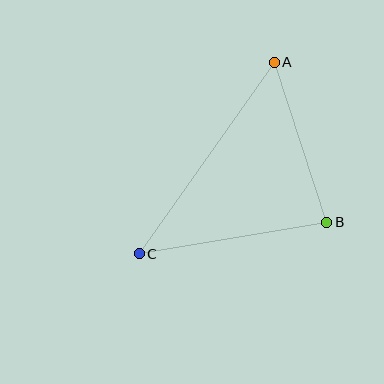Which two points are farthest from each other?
Points A and C are farthest from each other.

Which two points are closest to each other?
Points A and B are closest to each other.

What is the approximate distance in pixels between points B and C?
The distance between B and C is approximately 190 pixels.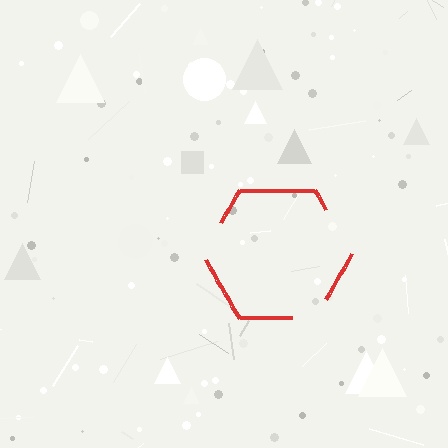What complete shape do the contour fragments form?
The contour fragments form a hexagon.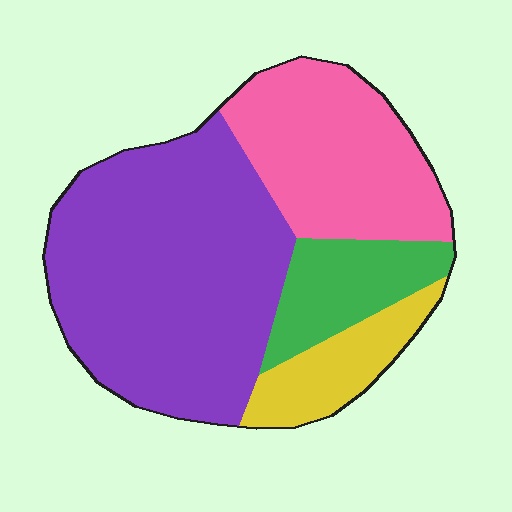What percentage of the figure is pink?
Pink covers 26% of the figure.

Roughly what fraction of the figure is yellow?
Yellow covers around 10% of the figure.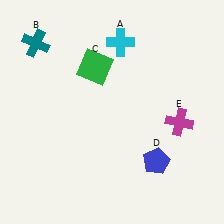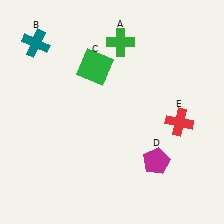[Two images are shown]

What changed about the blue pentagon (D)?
In Image 1, D is blue. In Image 2, it changed to magenta.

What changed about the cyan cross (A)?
In Image 1, A is cyan. In Image 2, it changed to green.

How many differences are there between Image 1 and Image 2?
There are 3 differences between the two images.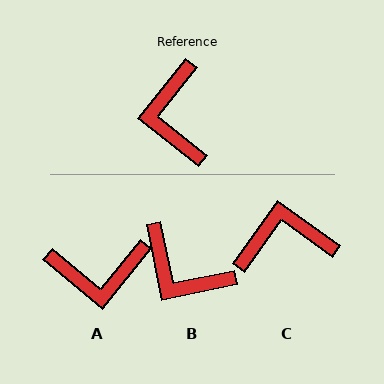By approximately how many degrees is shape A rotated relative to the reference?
Approximately 89 degrees counter-clockwise.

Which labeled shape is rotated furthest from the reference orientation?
A, about 89 degrees away.